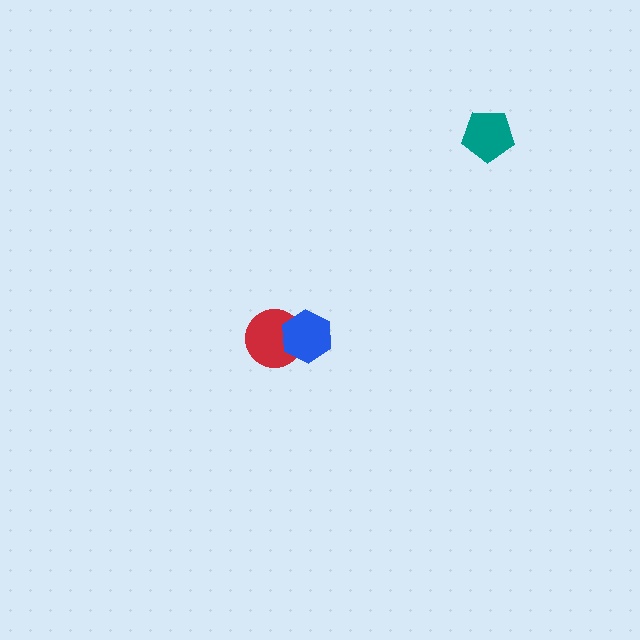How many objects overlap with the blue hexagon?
1 object overlaps with the blue hexagon.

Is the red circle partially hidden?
Yes, it is partially covered by another shape.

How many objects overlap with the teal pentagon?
0 objects overlap with the teal pentagon.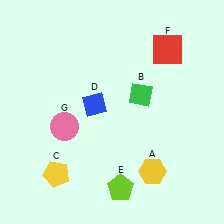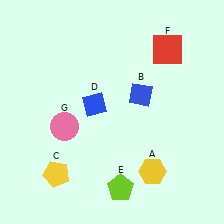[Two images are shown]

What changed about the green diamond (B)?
In Image 1, B is green. In Image 2, it changed to blue.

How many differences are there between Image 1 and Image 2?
There is 1 difference between the two images.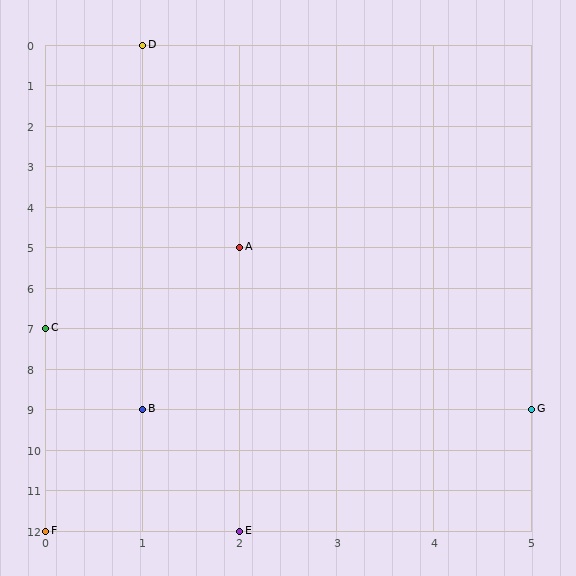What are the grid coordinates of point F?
Point F is at grid coordinates (0, 12).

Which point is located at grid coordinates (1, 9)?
Point B is at (1, 9).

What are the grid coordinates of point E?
Point E is at grid coordinates (2, 12).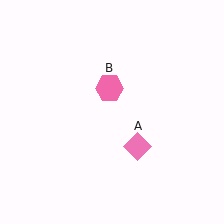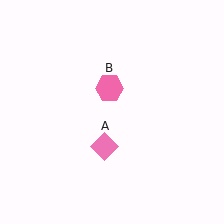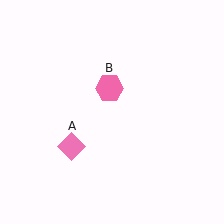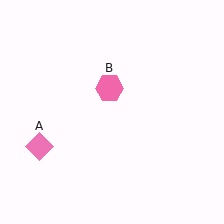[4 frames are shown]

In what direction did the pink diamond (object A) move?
The pink diamond (object A) moved left.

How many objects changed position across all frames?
1 object changed position: pink diamond (object A).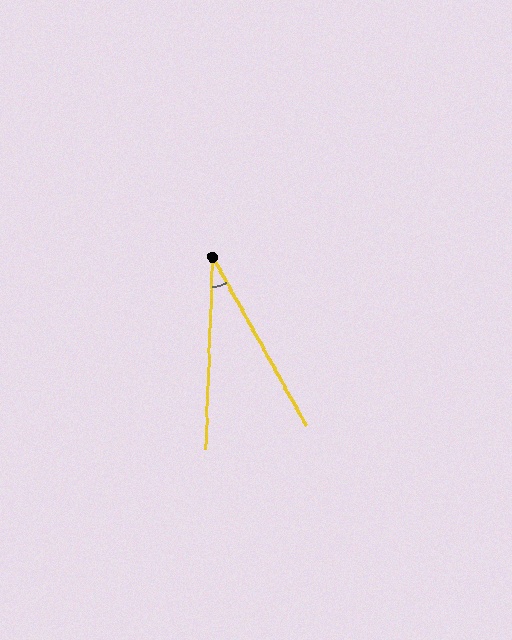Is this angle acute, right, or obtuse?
It is acute.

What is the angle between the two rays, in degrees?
Approximately 31 degrees.